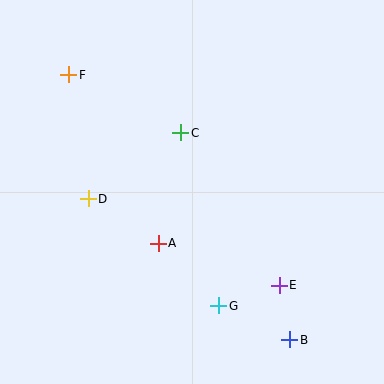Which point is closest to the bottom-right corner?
Point B is closest to the bottom-right corner.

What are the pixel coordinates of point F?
Point F is at (69, 75).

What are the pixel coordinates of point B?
Point B is at (290, 340).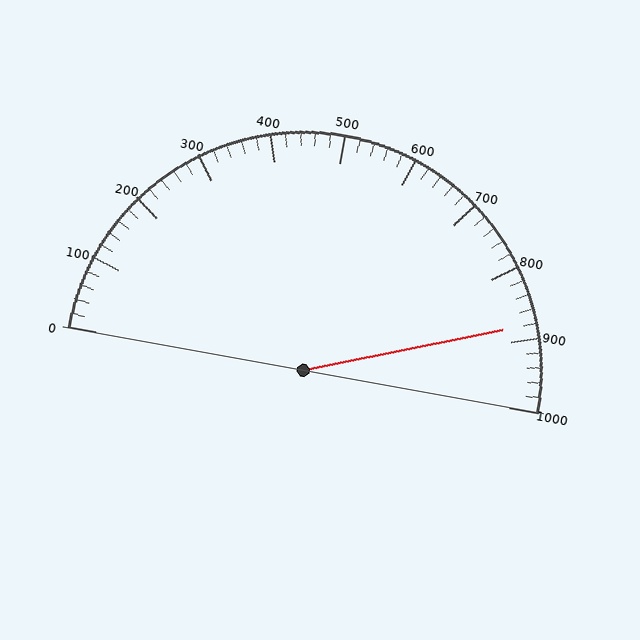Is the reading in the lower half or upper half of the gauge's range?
The reading is in the upper half of the range (0 to 1000).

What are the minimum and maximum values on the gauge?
The gauge ranges from 0 to 1000.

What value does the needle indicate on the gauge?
The needle indicates approximately 880.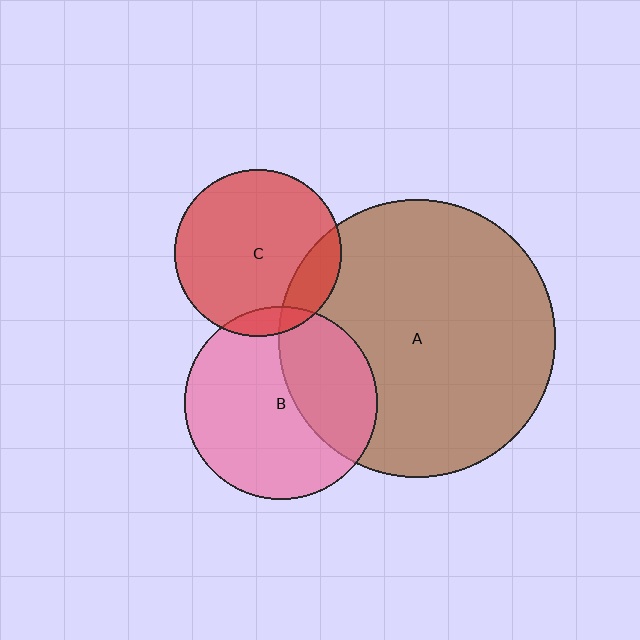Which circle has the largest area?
Circle A (brown).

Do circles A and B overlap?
Yes.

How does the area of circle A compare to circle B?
Approximately 2.1 times.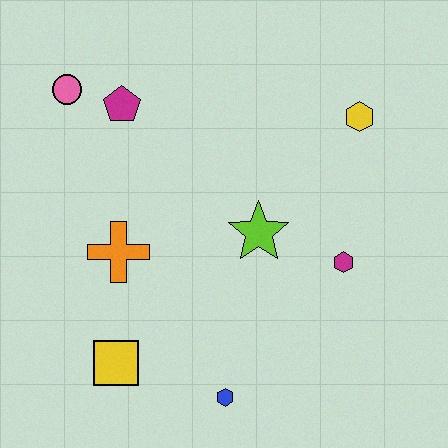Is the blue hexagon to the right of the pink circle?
Yes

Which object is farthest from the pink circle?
The blue hexagon is farthest from the pink circle.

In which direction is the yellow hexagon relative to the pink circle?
The yellow hexagon is to the right of the pink circle.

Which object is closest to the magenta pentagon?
The pink circle is closest to the magenta pentagon.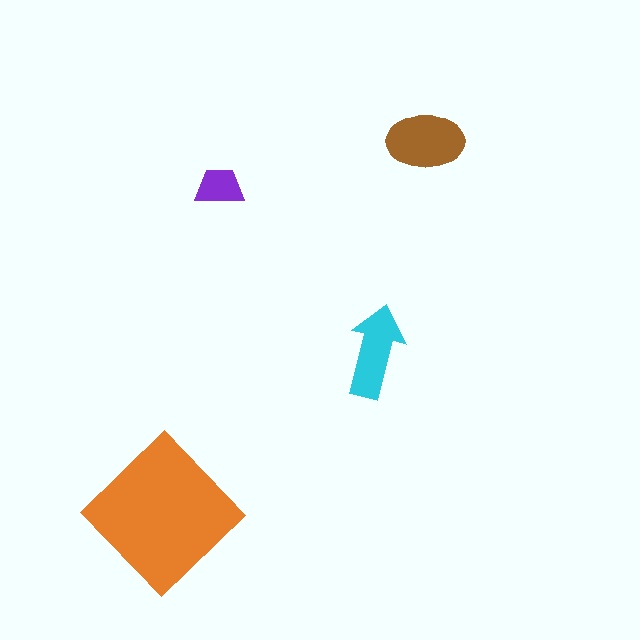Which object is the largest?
The orange diamond.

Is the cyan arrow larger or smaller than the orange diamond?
Smaller.